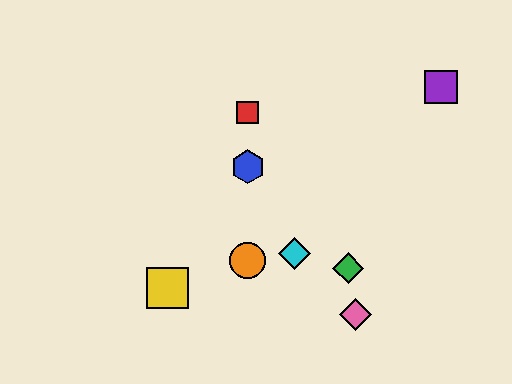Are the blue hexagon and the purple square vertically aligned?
No, the blue hexagon is at x≈248 and the purple square is at x≈441.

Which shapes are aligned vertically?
The red square, the blue hexagon, the orange circle are aligned vertically.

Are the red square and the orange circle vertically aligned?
Yes, both are at x≈248.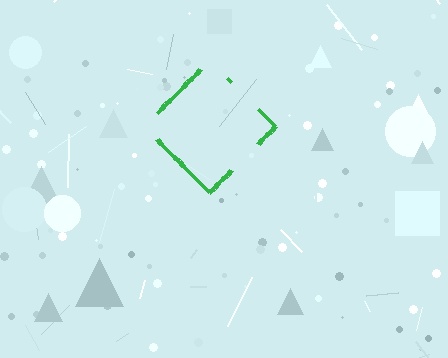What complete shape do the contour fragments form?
The contour fragments form a diamond.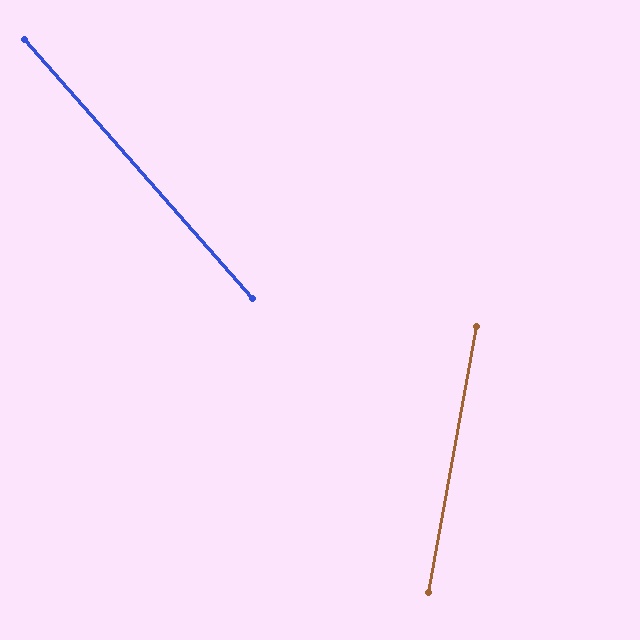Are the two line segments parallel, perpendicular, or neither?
Neither parallel nor perpendicular — they differ by about 52°.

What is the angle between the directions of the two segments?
Approximately 52 degrees.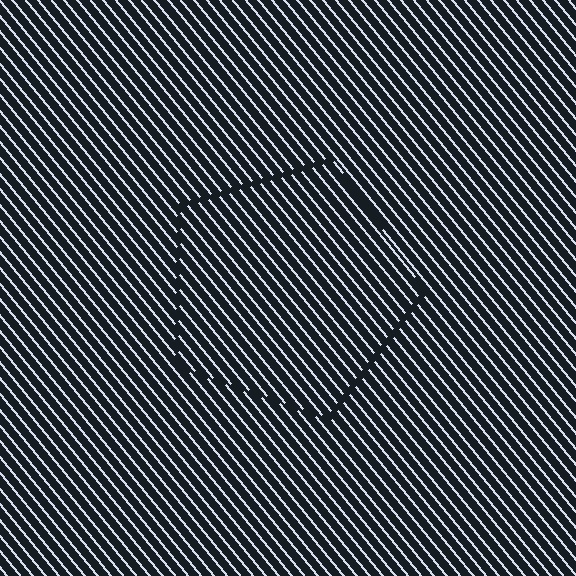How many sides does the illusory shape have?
5 sides — the line-ends trace a pentagon.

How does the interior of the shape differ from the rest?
The interior of the shape contains the same grating, shifted by half a period — the contour is defined by the phase discontinuity where line-ends from the inner and outer gratings abut.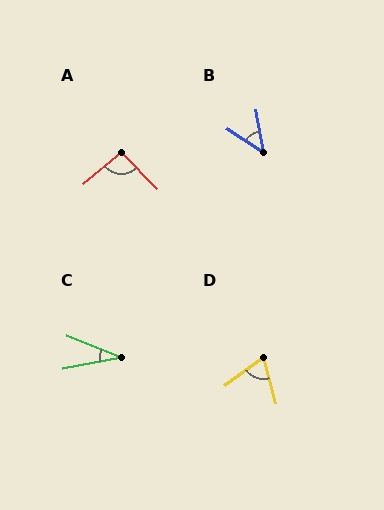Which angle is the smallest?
C, at approximately 32 degrees.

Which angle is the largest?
A, at approximately 95 degrees.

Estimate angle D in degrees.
Approximately 70 degrees.